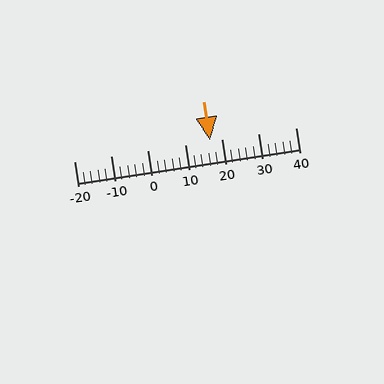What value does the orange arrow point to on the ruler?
The orange arrow points to approximately 17.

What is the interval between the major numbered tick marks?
The major tick marks are spaced 10 units apart.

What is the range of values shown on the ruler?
The ruler shows values from -20 to 40.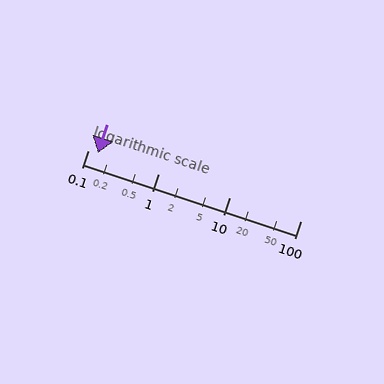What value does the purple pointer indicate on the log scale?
The pointer indicates approximately 0.14.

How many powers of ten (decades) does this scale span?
The scale spans 3 decades, from 0.1 to 100.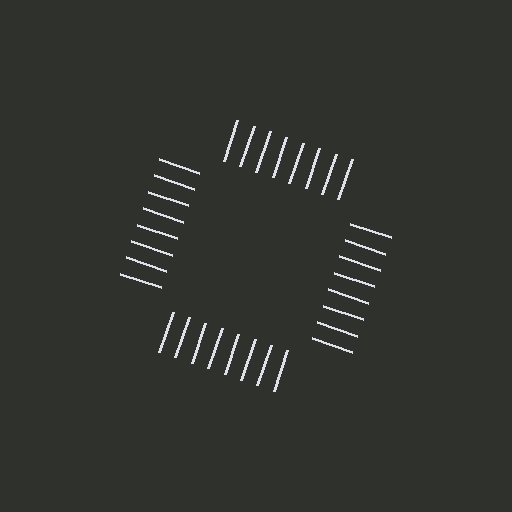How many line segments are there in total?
32 — 8 along each of the 4 edges.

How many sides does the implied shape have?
4 sides — the line-ends trace a square.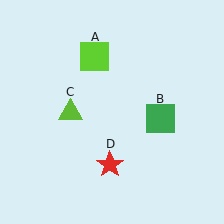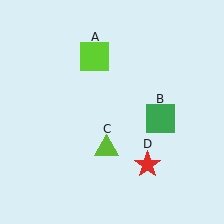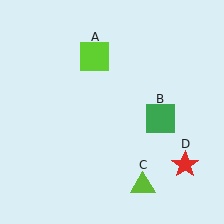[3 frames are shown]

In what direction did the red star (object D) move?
The red star (object D) moved right.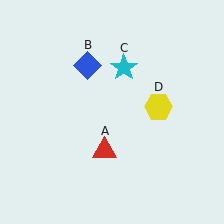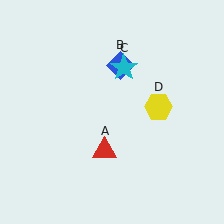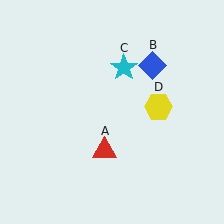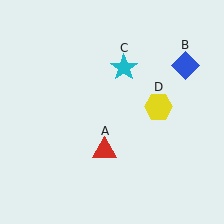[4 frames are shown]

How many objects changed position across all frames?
1 object changed position: blue diamond (object B).